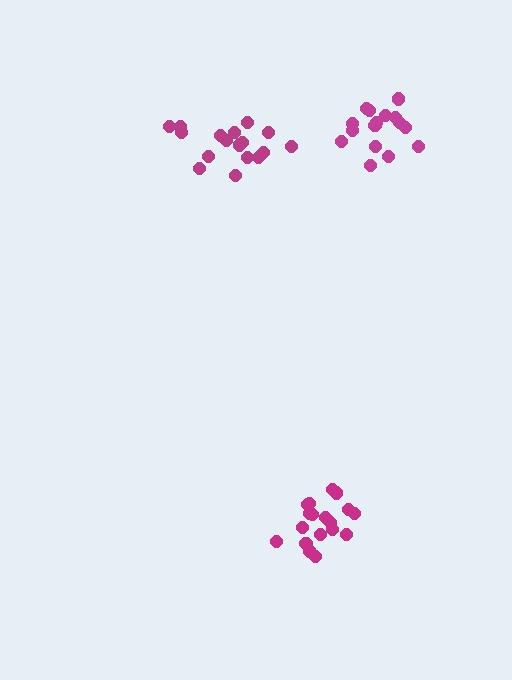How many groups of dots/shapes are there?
There are 3 groups.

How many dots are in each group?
Group 1: 17 dots, Group 2: 20 dots, Group 3: 16 dots (53 total).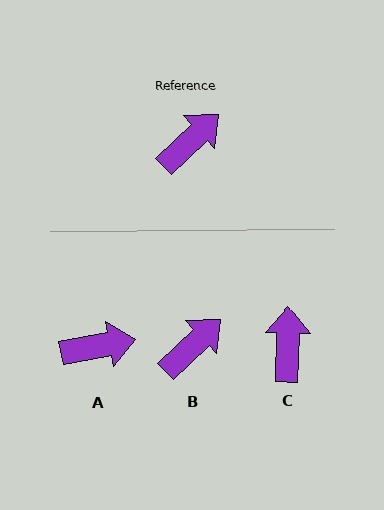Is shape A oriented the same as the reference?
No, it is off by about 33 degrees.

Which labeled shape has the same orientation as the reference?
B.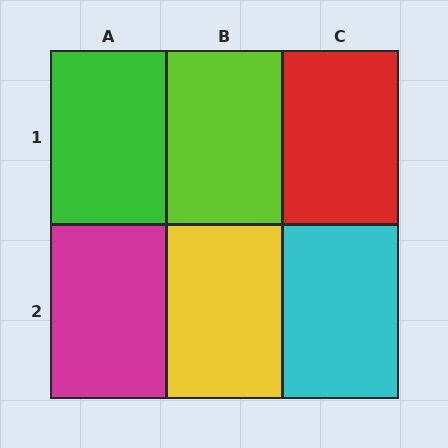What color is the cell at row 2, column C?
Cyan.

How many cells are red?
1 cell is red.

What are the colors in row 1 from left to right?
Green, lime, red.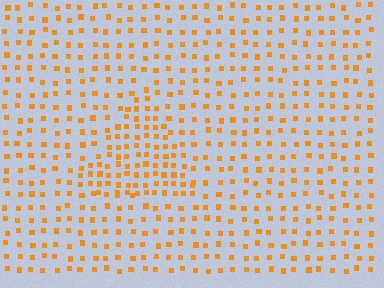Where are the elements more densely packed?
The elements are more densely packed inside the triangle boundary.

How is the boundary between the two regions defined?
The boundary is defined by a change in element density (approximately 1.8x ratio). All elements are the same color, size, and shape.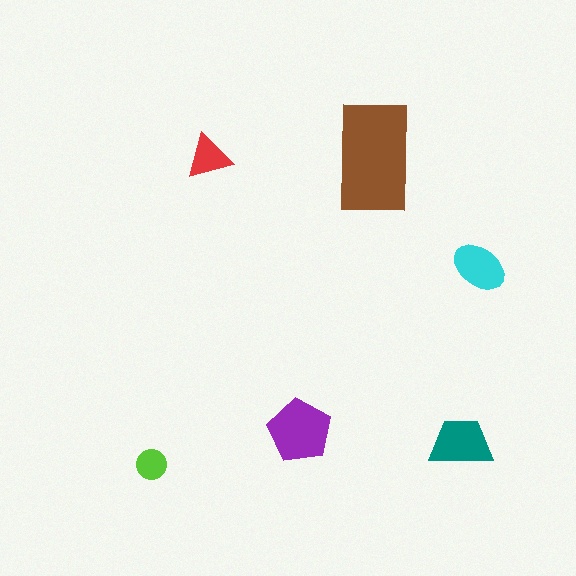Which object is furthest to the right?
The cyan ellipse is rightmost.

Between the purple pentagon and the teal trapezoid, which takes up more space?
The purple pentagon.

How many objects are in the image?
There are 6 objects in the image.